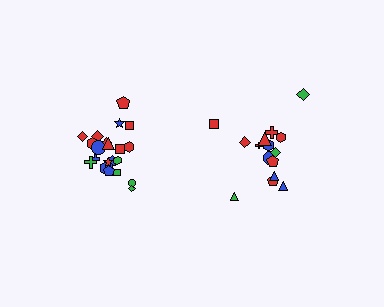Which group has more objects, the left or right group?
The left group.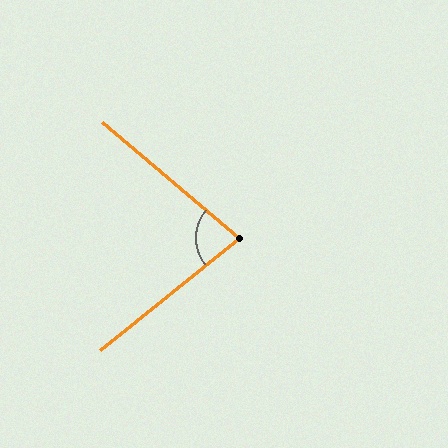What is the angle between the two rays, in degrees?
Approximately 79 degrees.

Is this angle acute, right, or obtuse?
It is acute.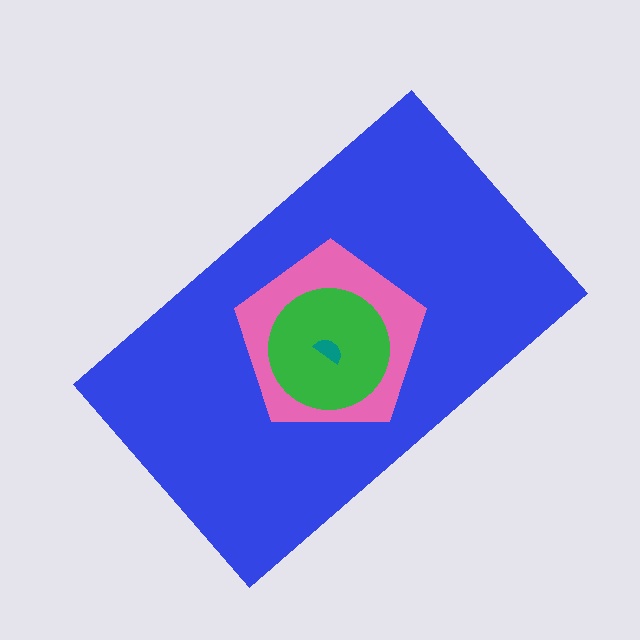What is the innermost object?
The teal semicircle.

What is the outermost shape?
The blue rectangle.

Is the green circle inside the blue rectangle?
Yes.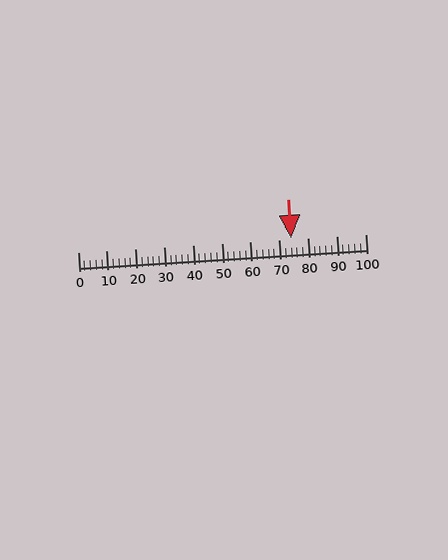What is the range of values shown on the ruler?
The ruler shows values from 0 to 100.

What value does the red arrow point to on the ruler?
The red arrow points to approximately 74.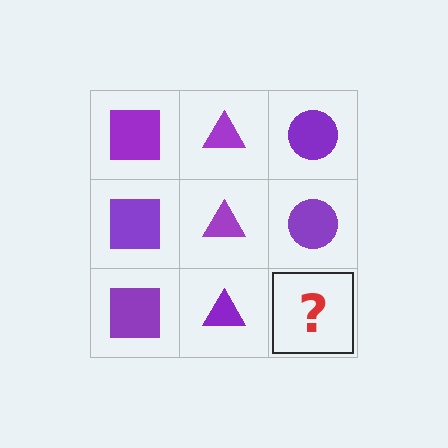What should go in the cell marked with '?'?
The missing cell should contain a purple circle.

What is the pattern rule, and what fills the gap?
The rule is that each column has a consistent shape. The gap should be filled with a purple circle.